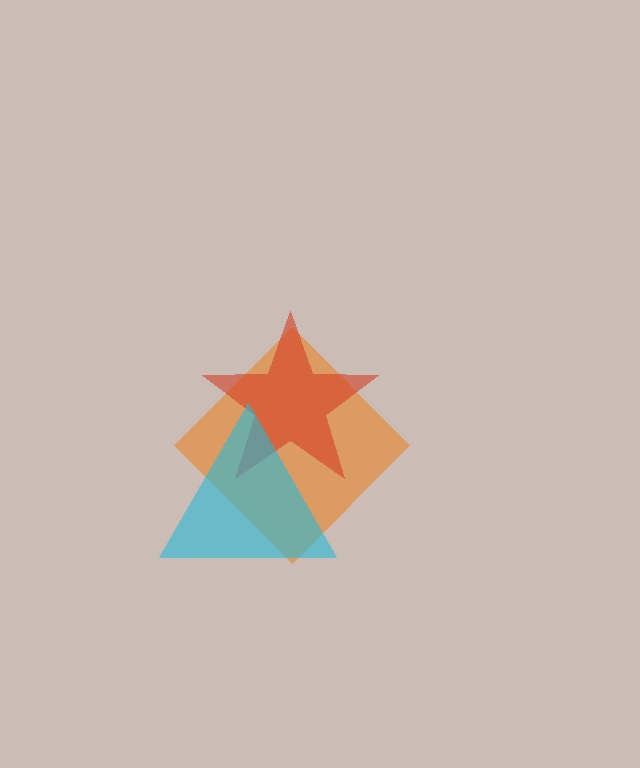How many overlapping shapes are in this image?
There are 3 overlapping shapes in the image.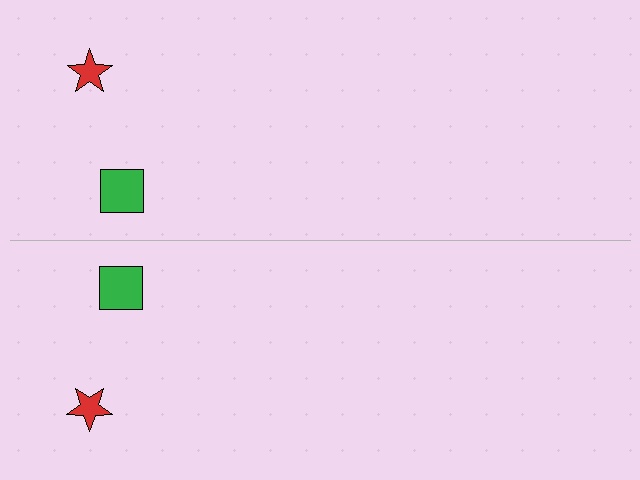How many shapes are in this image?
There are 4 shapes in this image.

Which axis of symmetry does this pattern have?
The pattern has a horizontal axis of symmetry running through the center of the image.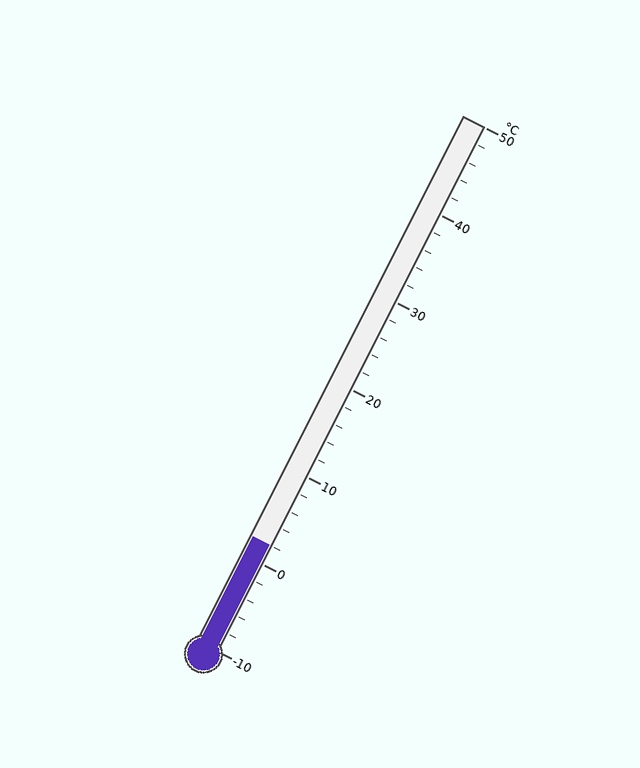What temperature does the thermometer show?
The thermometer shows approximately 2°C.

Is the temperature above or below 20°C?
The temperature is below 20°C.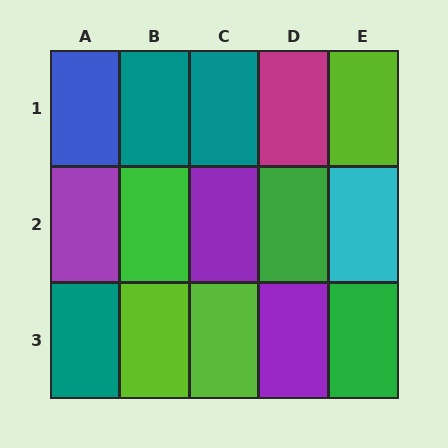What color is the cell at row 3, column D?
Purple.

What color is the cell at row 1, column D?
Magenta.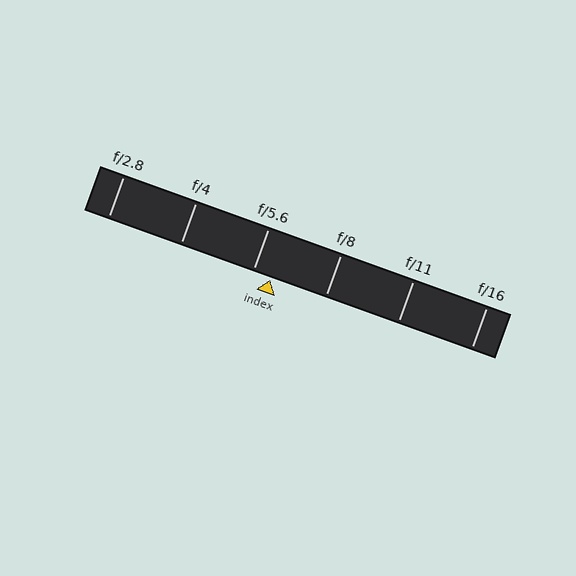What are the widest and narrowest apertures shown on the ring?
The widest aperture shown is f/2.8 and the narrowest is f/16.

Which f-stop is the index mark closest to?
The index mark is closest to f/5.6.